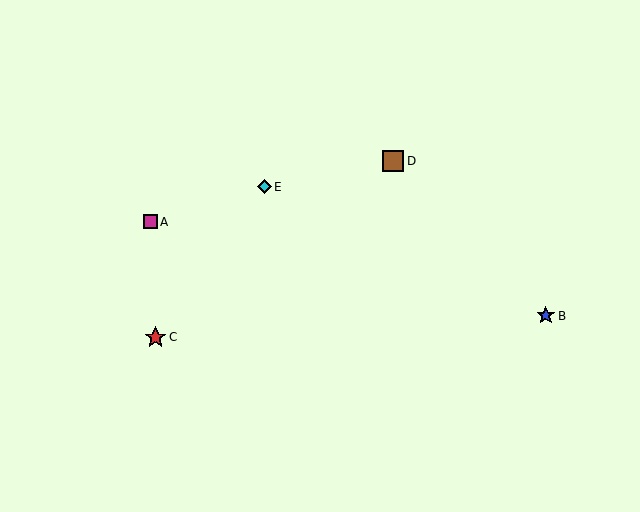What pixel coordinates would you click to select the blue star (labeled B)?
Click at (546, 316) to select the blue star B.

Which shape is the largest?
The red star (labeled C) is the largest.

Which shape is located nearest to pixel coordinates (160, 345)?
The red star (labeled C) at (156, 337) is nearest to that location.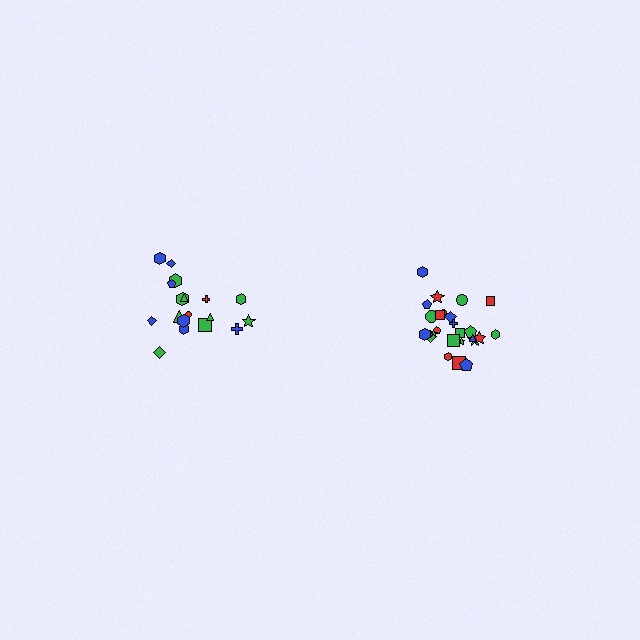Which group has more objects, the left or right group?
The right group.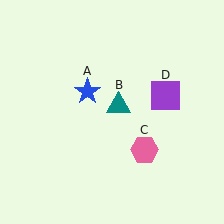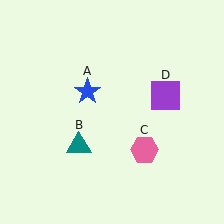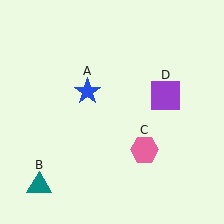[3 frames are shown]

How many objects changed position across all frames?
1 object changed position: teal triangle (object B).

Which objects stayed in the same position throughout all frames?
Blue star (object A) and pink hexagon (object C) and purple square (object D) remained stationary.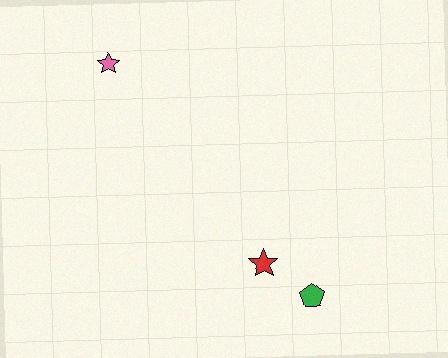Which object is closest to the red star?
The green pentagon is closest to the red star.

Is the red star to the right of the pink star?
Yes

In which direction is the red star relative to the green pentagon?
The red star is to the left of the green pentagon.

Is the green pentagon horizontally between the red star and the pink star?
No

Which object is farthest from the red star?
The pink star is farthest from the red star.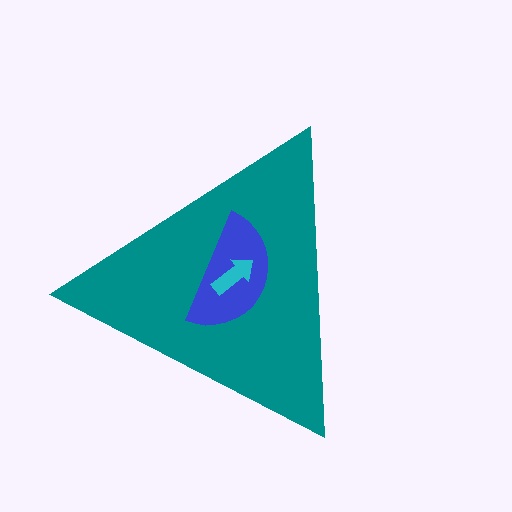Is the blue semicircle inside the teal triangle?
Yes.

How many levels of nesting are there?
3.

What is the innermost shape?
The cyan arrow.